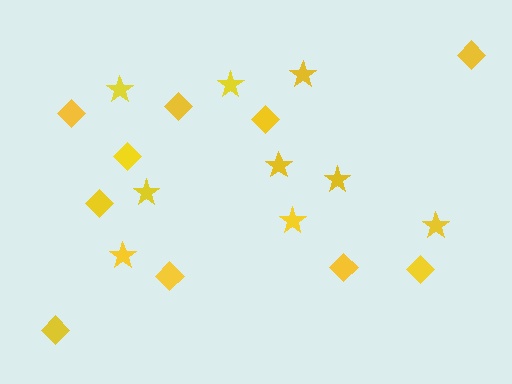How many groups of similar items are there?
There are 2 groups: one group of stars (9) and one group of diamonds (10).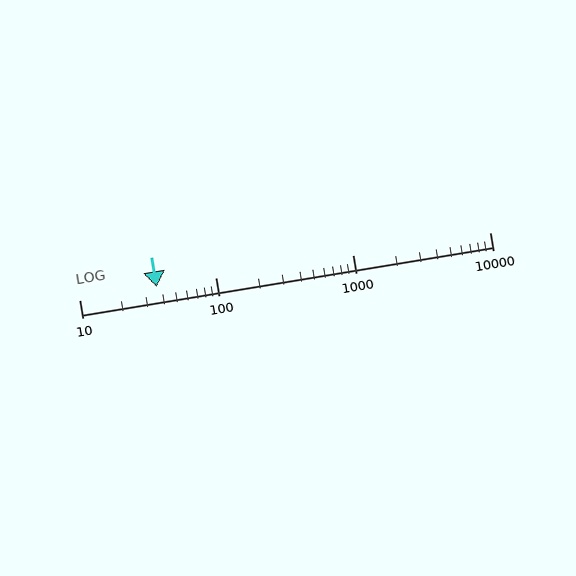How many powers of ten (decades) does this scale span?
The scale spans 3 decades, from 10 to 10000.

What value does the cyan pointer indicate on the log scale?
The pointer indicates approximately 37.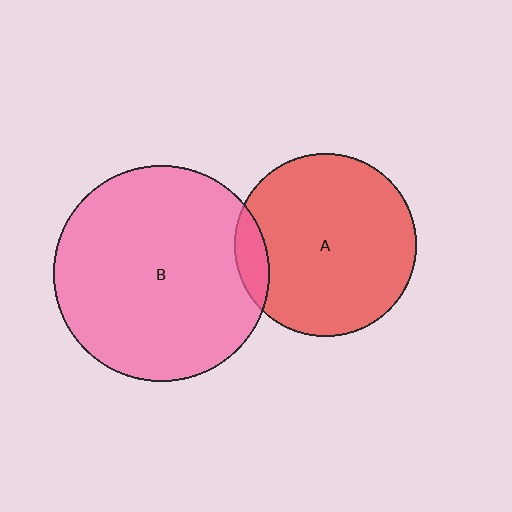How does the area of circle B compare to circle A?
Approximately 1.4 times.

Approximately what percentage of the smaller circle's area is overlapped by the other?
Approximately 10%.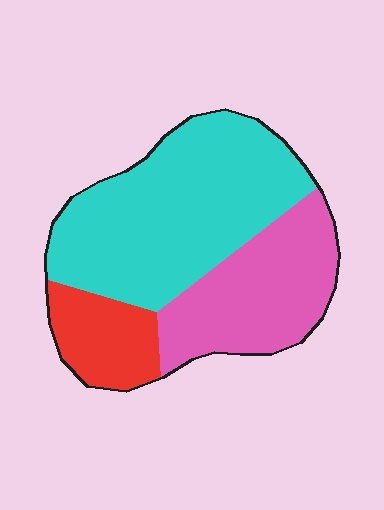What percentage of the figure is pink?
Pink covers about 30% of the figure.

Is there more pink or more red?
Pink.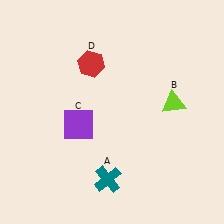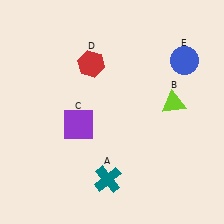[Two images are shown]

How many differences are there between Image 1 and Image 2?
There is 1 difference between the two images.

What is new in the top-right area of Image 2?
A blue circle (E) was added in the top-right area of Image 2.